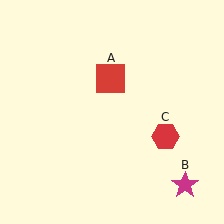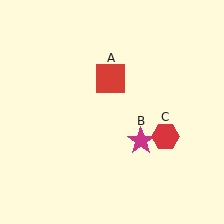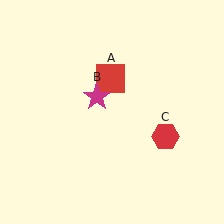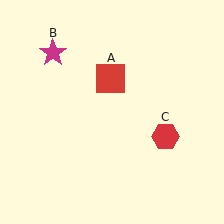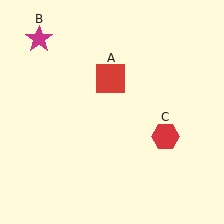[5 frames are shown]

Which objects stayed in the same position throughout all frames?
Red square (object A) and red hexagon (object C) remained stationary.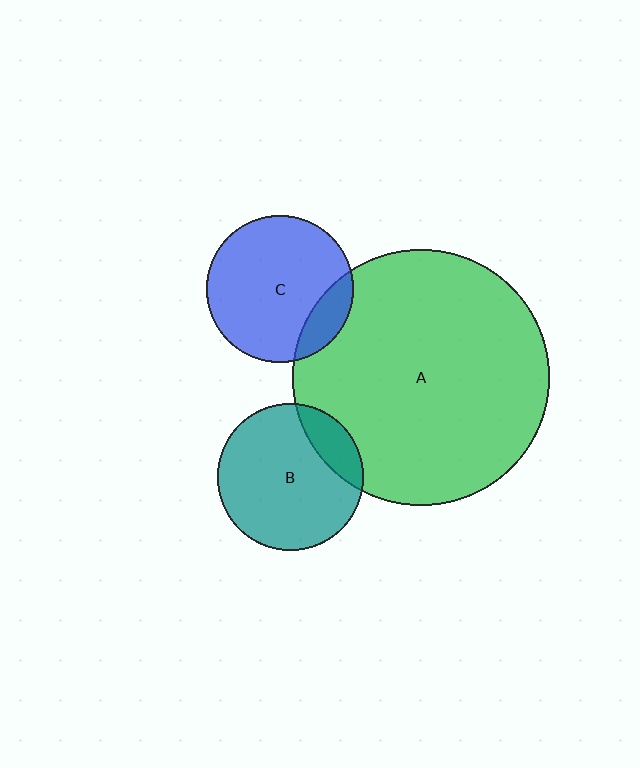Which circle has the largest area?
Circle A (green).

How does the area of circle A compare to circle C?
Approximately 3.1 times.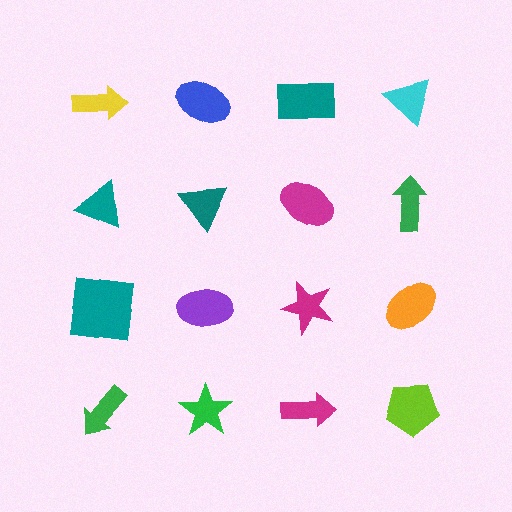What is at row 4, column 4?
A lime pentagon.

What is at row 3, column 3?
A magenta star.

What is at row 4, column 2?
A green star.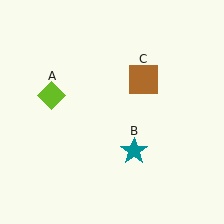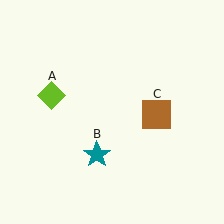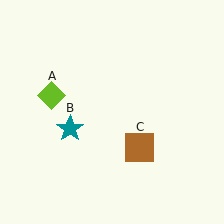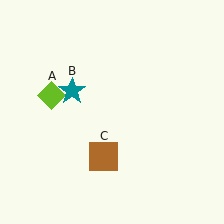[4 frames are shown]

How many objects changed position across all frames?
2 objects changed position: teal star (object B), brown square (object C).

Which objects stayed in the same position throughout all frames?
Lime diamond (object A) remained stationary.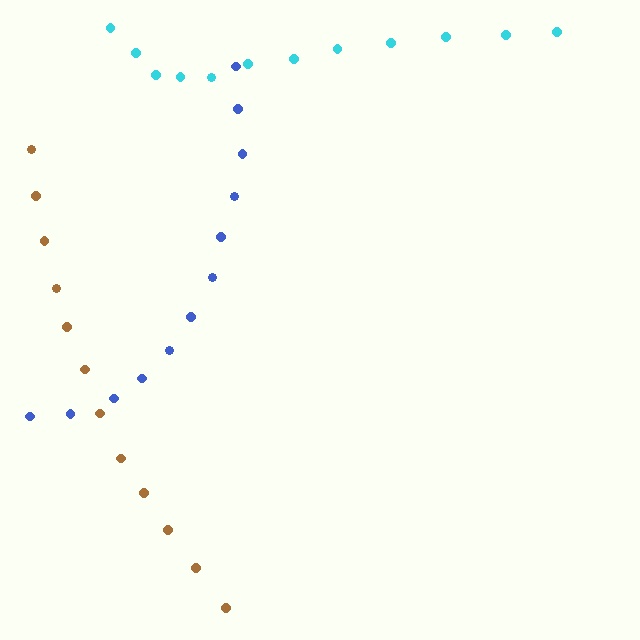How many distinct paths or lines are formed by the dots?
There are 3 distinct paths.